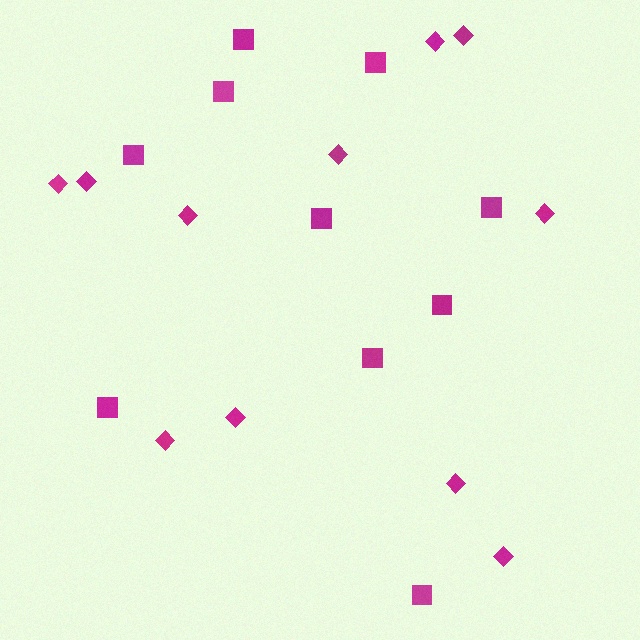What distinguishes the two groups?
There are 2 groups: one group of squares (10) and one group of diamonds (11).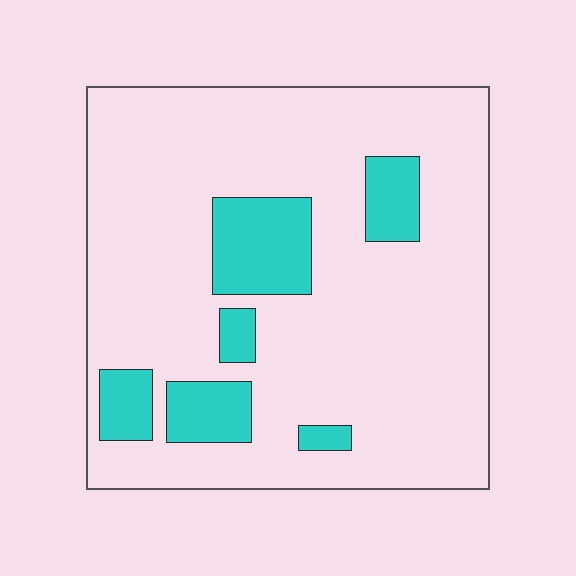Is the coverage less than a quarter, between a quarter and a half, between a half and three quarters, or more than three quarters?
Less than a quarter.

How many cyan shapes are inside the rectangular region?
6.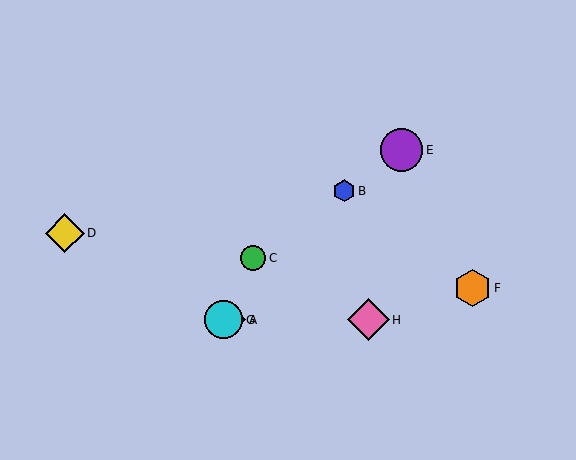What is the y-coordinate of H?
Object H is at y≈320.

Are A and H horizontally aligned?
Yes, both are at y≈320.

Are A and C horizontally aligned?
No, A is at y≈320 and C is at y≈258.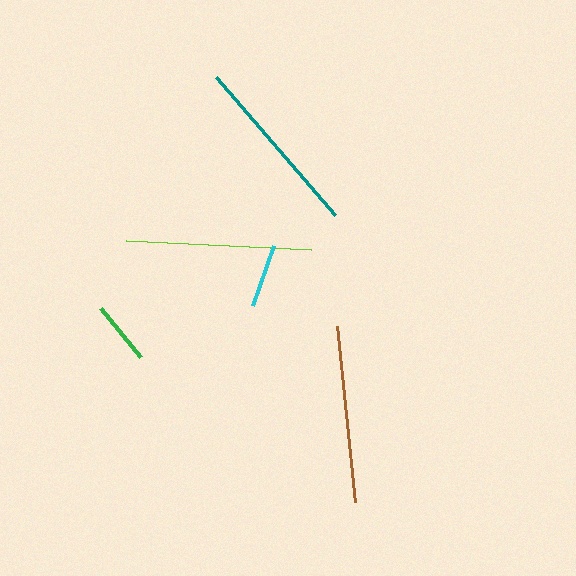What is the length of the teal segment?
The teal segment is approximately 182 pixels long.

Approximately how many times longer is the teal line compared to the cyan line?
The teal line is approximately 2.9 times the length of the cyan line.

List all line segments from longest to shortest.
From longest to shortest: lime, teal, brown, green, cyan.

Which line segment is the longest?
The lime line is the longest at approximately 185 pixels.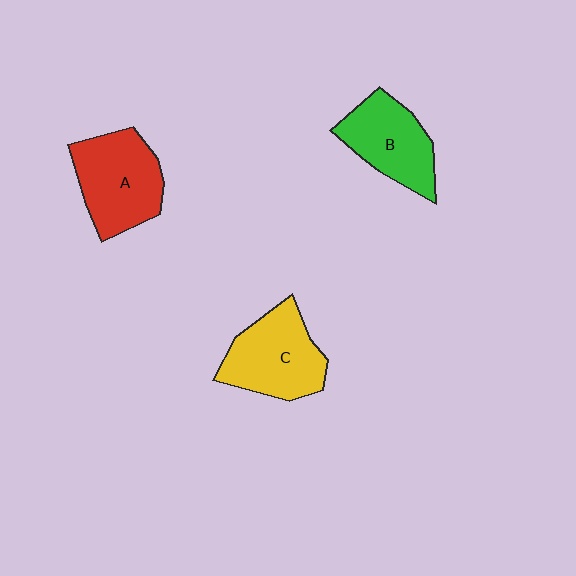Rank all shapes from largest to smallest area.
From largest to smallest: A (red), C (yellow), B (green).